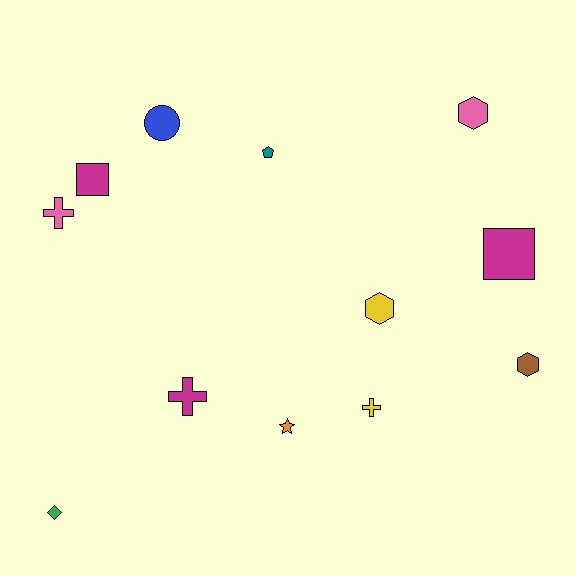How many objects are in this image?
There are 12 objects.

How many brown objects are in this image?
There is 1 brown object.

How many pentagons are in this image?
There is 1 pentagon.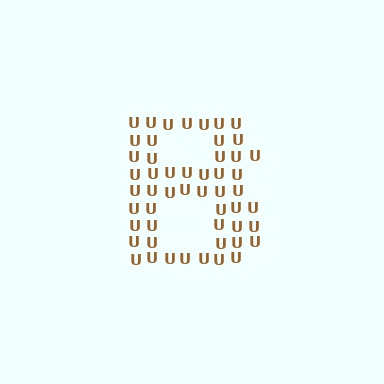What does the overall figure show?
The overall figure shows the letter B.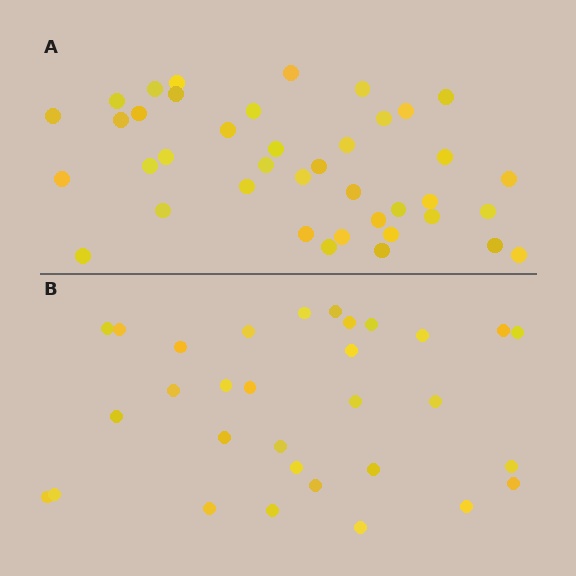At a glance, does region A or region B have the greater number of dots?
Region A (the top region) has more dots.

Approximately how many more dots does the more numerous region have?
Region A has roughly 8 or so more dots than region B.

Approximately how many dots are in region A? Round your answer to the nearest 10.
About 40 dots.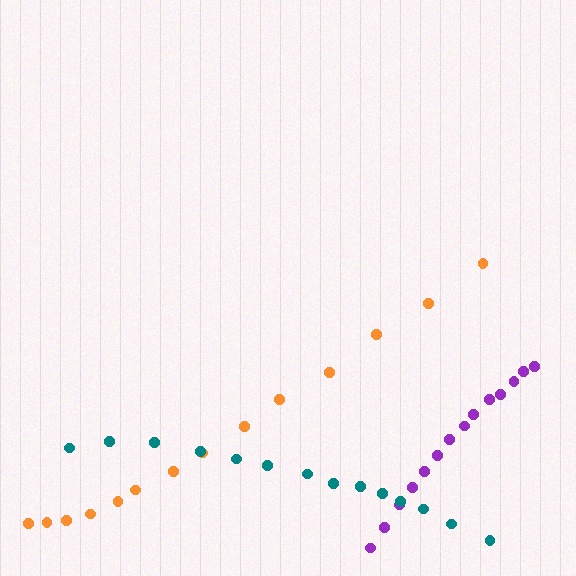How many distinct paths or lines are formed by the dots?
There are 3 distinct paths.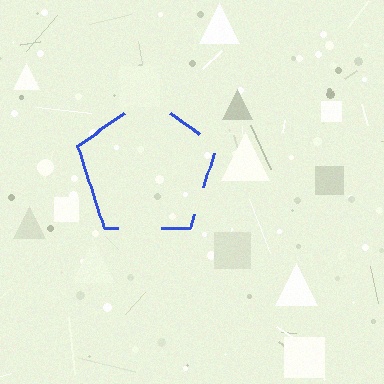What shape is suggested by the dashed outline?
The dashed outline suggests a pentagon.